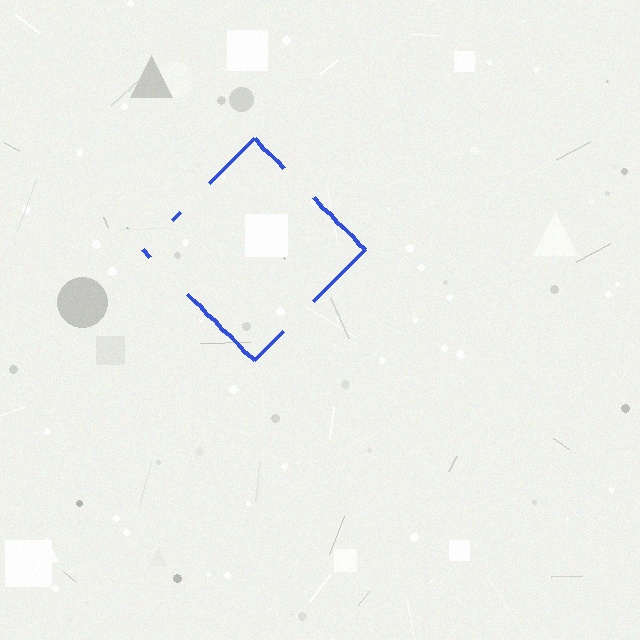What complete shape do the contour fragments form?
The contour fragments form a diamond.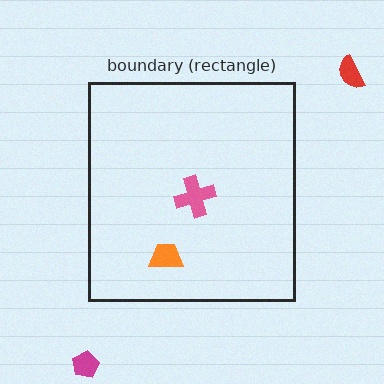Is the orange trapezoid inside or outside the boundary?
Inside.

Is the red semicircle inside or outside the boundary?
Outside.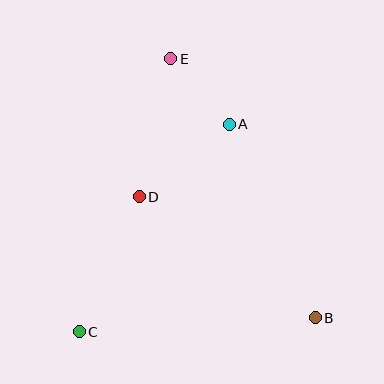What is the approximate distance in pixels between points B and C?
The distance between B and C is approximately 237 pixels.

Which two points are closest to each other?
Points A and E are closest to each other.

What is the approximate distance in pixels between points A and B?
The distance between A and B is approximately 212 pixels.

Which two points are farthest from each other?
Points B and E are farthest from each other.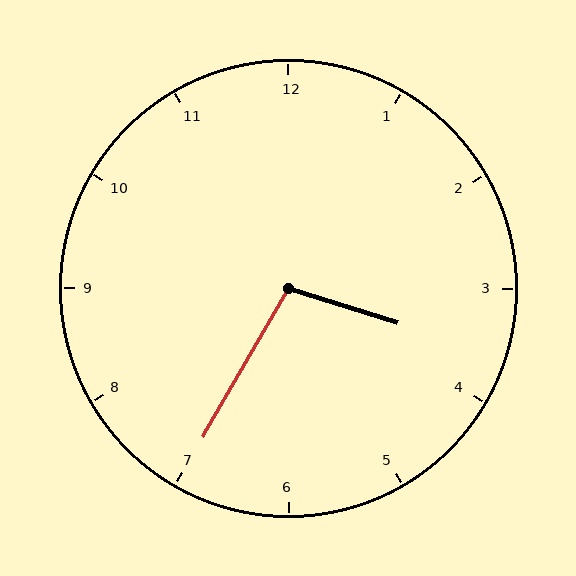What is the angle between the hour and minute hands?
Approximately 102 degrees.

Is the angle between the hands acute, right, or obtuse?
It is obtuse.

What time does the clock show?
3:35.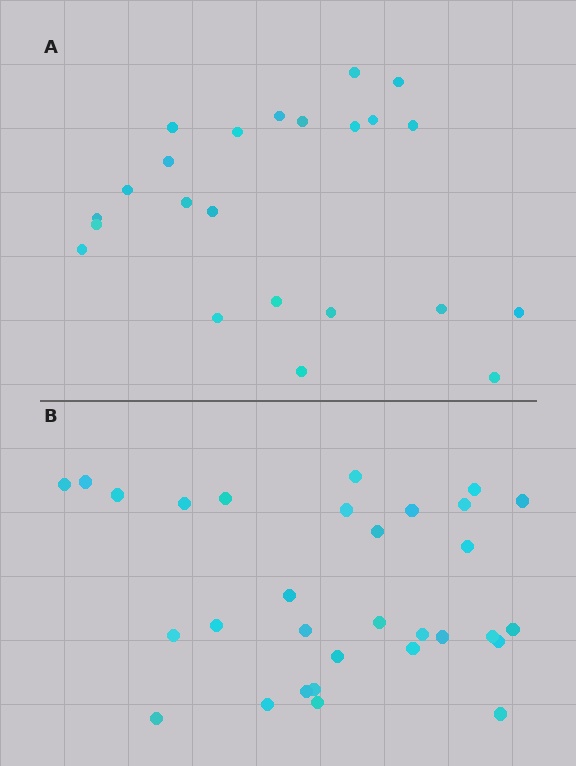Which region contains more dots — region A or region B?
Region B (the bottom region) has more dots.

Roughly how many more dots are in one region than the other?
Region B has roughly 8 or so more dots than region A.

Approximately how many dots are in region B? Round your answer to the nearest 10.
About 30 dots. (The exact count is 31, which rounds to 30.)